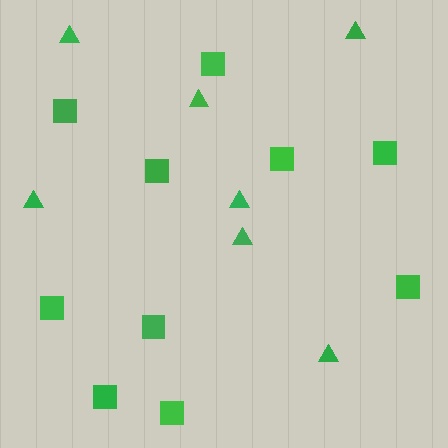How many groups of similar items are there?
There are 2 groups: one group of squares (10) and one group of triangles (7).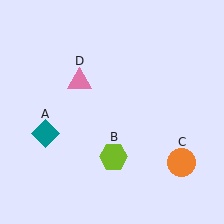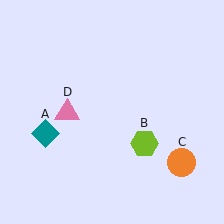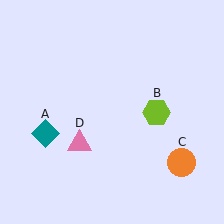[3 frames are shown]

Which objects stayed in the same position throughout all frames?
Teal diamond (object A) and orange circle (object C) remained stationary.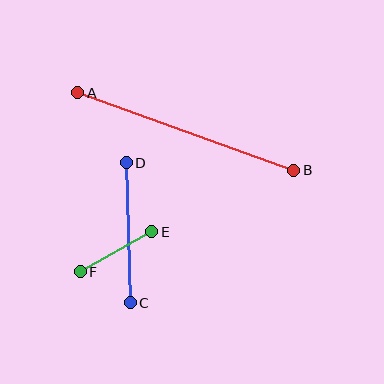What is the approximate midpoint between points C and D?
The midpoint is at approximately (128, 233) pixels.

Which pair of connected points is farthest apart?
Points A and B are farthest apart.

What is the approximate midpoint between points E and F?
The midpoint is at approximately (116, 252) pixels.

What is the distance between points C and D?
The distance is approximately 140 pixels.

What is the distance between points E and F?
The distance is approximately 82 pixels.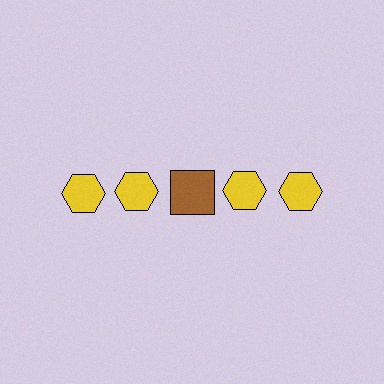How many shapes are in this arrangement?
There are 5 shapes arranged in a grid pattern.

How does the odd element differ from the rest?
It differs in both color (brown instead of yellow) and shape (square instead of hexagon).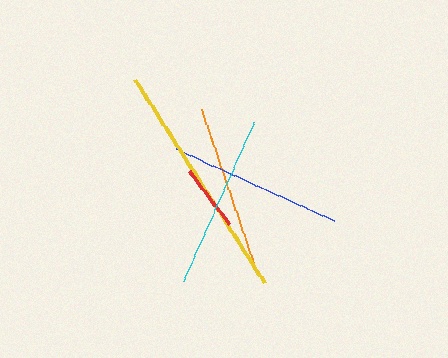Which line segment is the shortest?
The red line is the shortest at approximately 67 pixels.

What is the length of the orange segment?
The orange segment is approximately 162 pixels long.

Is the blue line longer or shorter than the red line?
The blue line is longer than the red line.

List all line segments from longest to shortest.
From longest to shortest: yellow, cyan, blue, orange, red.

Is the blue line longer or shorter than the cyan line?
The cyan line is longer than the blue line.